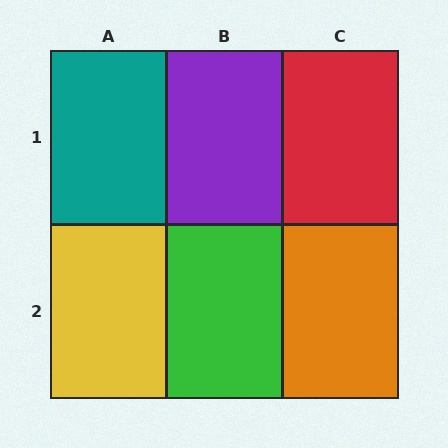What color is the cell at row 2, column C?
Orange.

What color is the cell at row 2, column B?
Green.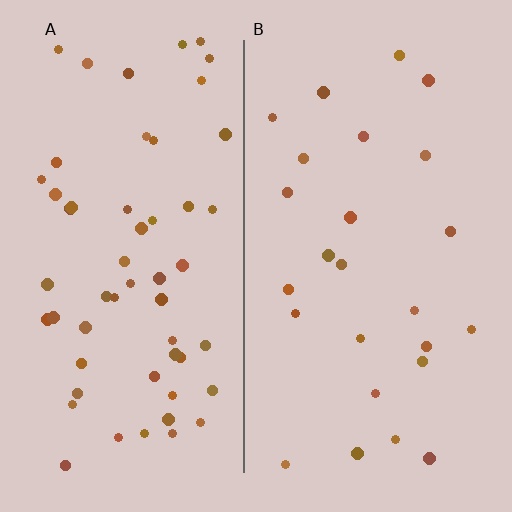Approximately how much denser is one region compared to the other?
Approximately 2.2× — region A over region B.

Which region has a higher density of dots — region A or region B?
A (the left).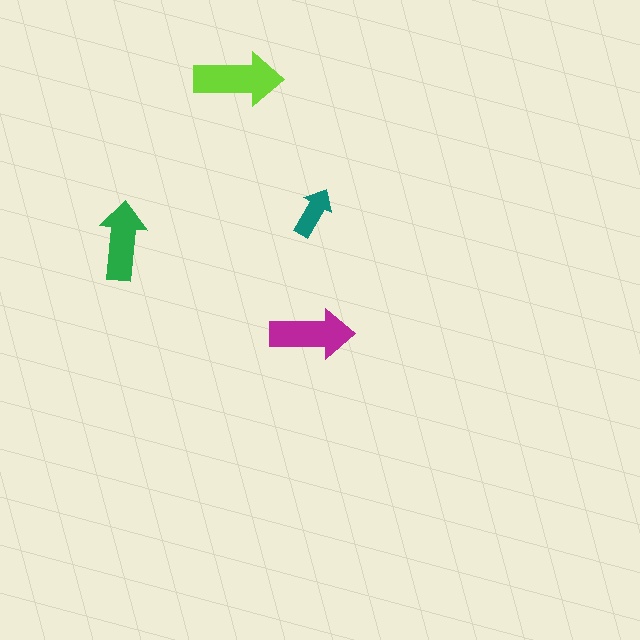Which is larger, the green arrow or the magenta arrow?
The magenta one.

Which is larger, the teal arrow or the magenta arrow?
The magenta one.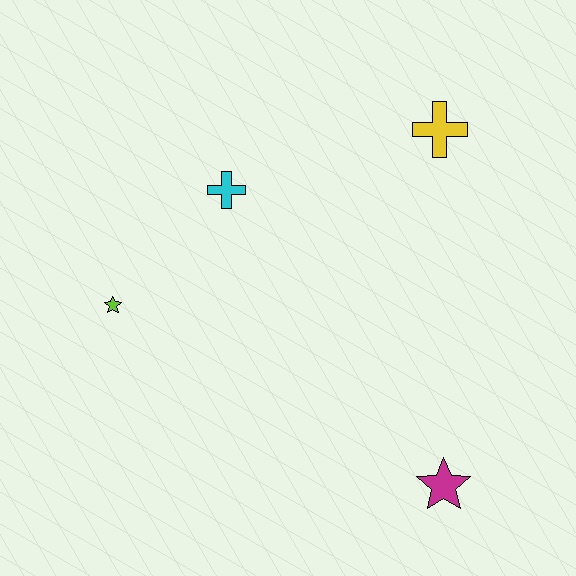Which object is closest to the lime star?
The cyan cross is closest to the lime star.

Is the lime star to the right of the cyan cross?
No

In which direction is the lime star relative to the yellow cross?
The lime star is to the left of the yellow cross.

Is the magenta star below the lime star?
Yes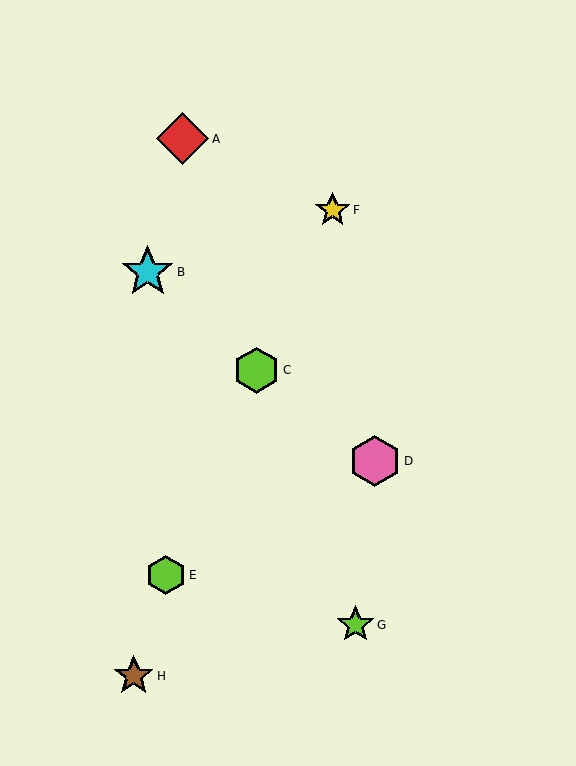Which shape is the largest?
The cyan star (labeled B) is the largest.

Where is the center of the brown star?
The center of the brown star is at (134, 676).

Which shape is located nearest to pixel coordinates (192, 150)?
The red diamond (labeled A) at (182, 139) is nearest to that location.